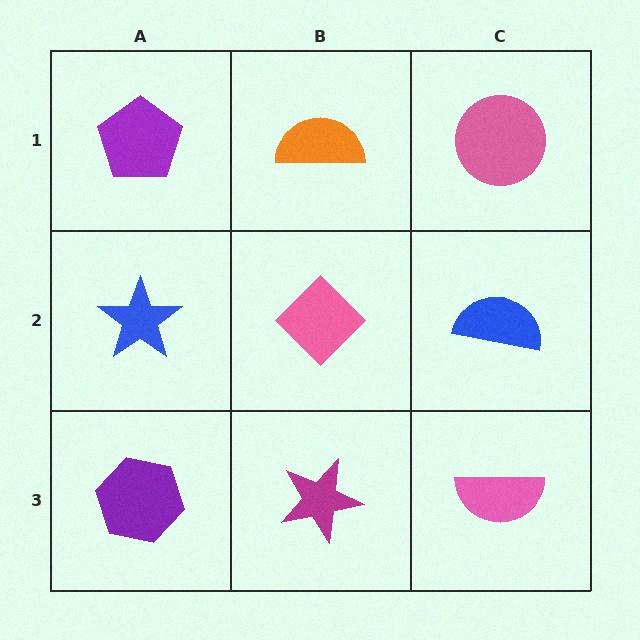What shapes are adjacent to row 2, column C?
A pink circle (row 1, column C), a pink semicircle (row 3, column C), a pink diamond (row 2, column B).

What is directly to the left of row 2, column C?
A pink diamond.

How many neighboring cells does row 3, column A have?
2.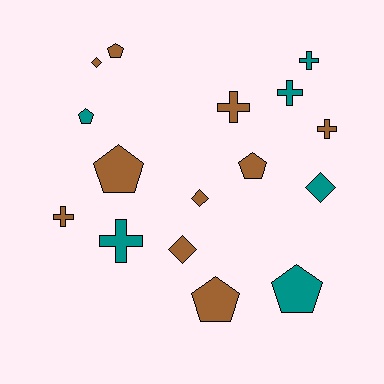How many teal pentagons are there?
There are 2 teal pentagons.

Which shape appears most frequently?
Cross, with 6 objects.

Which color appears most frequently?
Brown, with 10 objects.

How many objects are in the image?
There are 16 objects.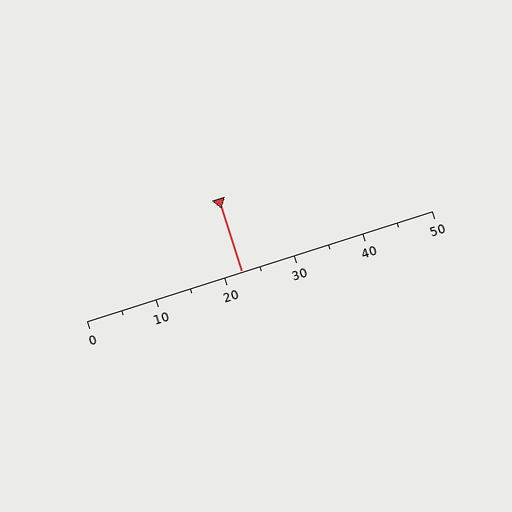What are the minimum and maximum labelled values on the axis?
The axis runs from 0 to 50.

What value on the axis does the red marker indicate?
The marker indicates approximately 22.5.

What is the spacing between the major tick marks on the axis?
The major ticks are spaced 10 apart.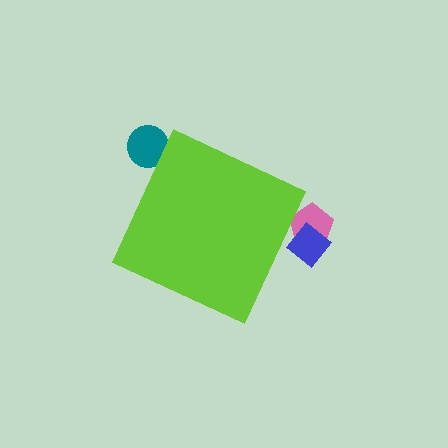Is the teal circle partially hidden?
Yes, the teal circle is partially hidden behind the lime diamond.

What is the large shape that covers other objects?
A lime diamond.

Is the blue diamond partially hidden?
Yes, the blue diamond is partially hidden behind the lime diamond.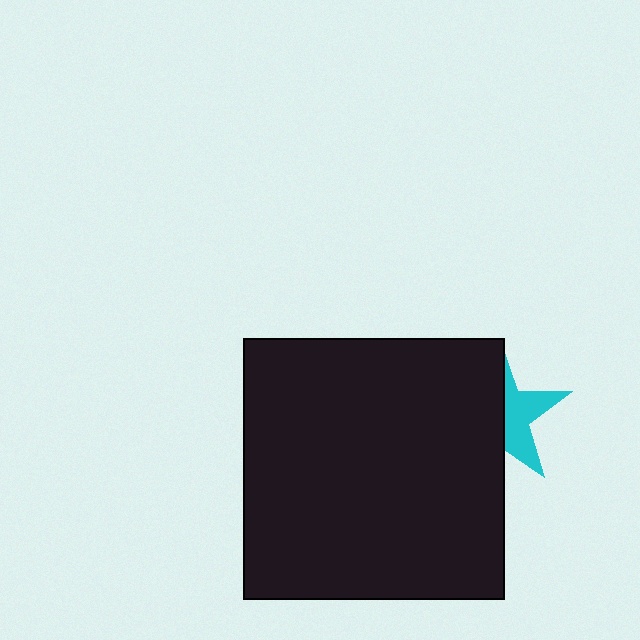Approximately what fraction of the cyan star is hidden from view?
Roughly 59% of the cyan star is hidden behind the black square.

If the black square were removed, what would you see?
You would see the complete cyan star.